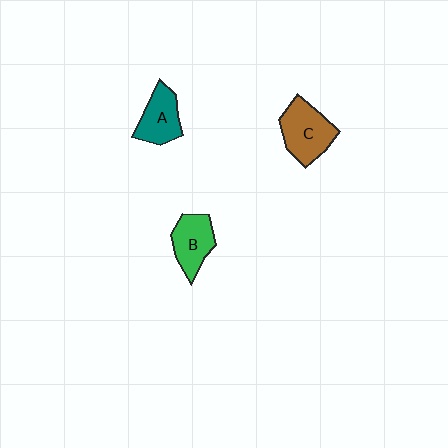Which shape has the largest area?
Shape C (brown).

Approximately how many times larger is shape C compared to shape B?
Approximately 1.2 times.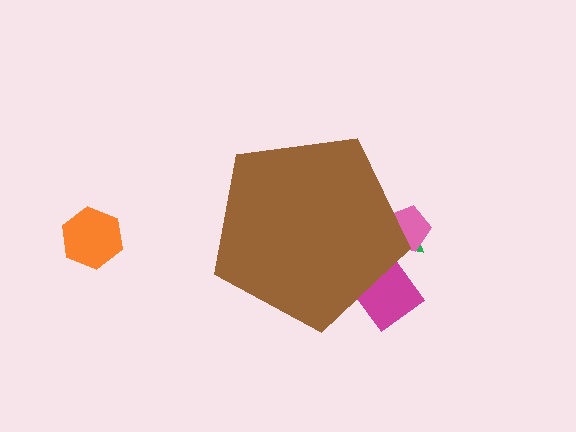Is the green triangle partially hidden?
Yes, the green triangle is partially hidden behind the brown pentagon.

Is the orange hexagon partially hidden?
No, the orange hexagon is fully visible.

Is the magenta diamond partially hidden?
Yes, the magenta diamond is partially hidden behind the brown pentagon.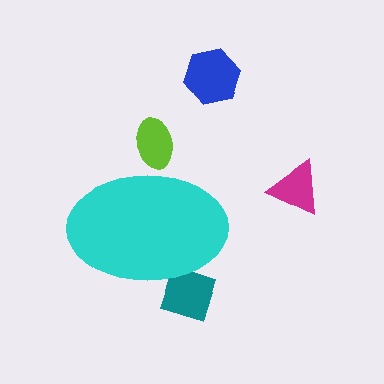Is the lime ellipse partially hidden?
Yes, the lime ellipse is partially hidden behind the cyan ellipse.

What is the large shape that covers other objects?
A cyan ellipse.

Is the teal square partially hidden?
Yes, the teal square is partially hidden behind the cyan ellipse.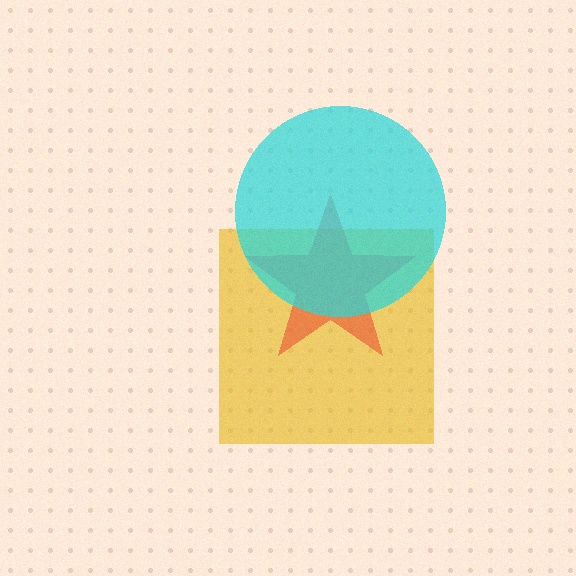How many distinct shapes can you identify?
There are 3 distinct shapes: a yellow square, a red star, a cyan circle.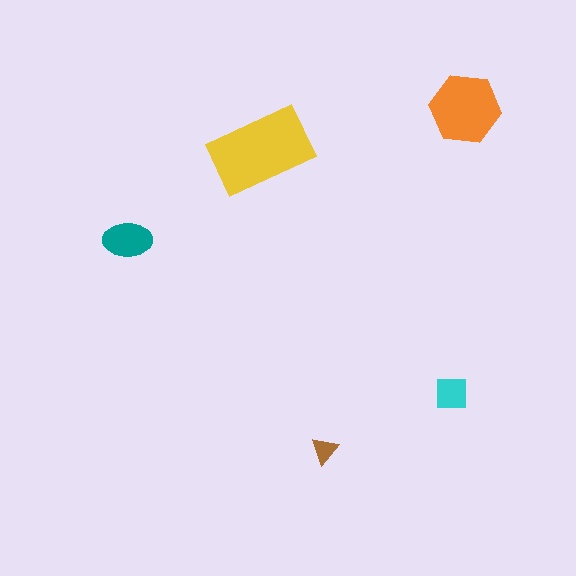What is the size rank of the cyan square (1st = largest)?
4th.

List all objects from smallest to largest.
The brown triangle, the cyan square, the teal ellipse, the orange hexagon, the yellow rectangle.